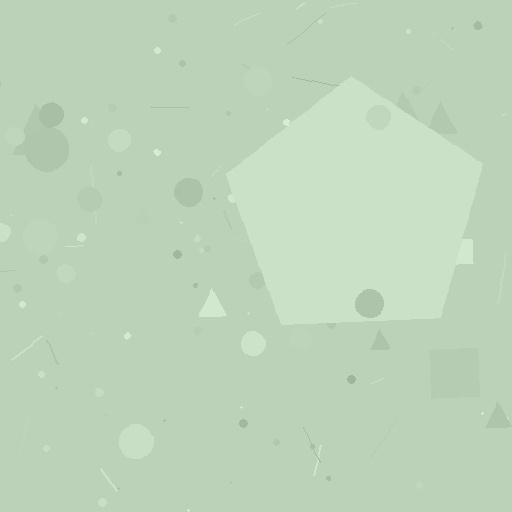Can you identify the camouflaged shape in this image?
The camouflaged shape is a pentagon.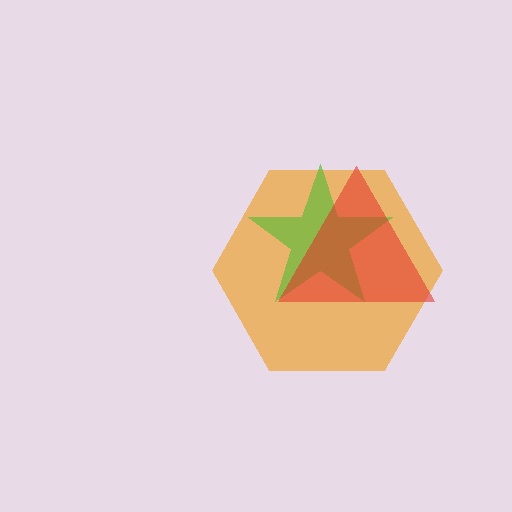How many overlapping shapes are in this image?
There are 3 overlapping shapes in the image.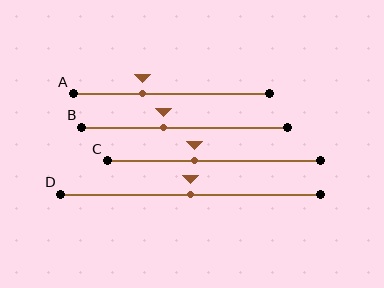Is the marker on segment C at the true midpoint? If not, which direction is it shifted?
No, the marker on segment C is shifted to the left by about 9% of the segment length.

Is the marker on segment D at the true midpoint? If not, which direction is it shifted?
Yes, the marker on segment D is at the true midpoint.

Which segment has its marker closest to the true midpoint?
Segment D has its marker closest to the true midpoint.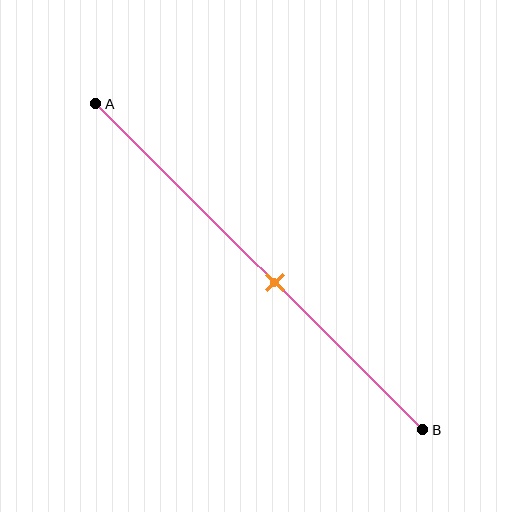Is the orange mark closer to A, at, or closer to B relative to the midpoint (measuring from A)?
The orange mark is closer to point B than the midpoint of segment AB.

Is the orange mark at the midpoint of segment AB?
No, the mark is at about 55% from A, not at the 50% midpoint.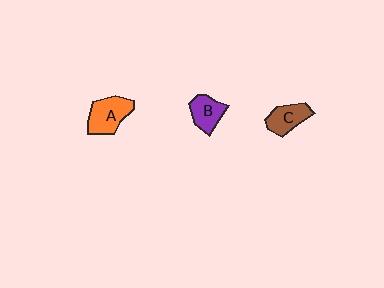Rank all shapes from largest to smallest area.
From largest to smallest: A (orange), C (brown), B (purple).